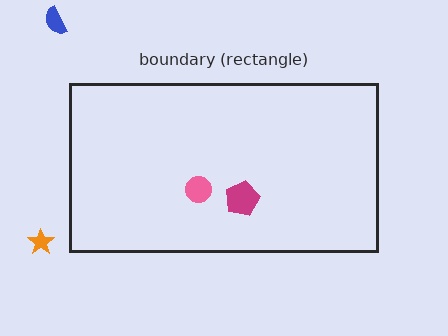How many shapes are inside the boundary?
2 inside, 2 outside.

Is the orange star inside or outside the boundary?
Outside.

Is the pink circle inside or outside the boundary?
Inside.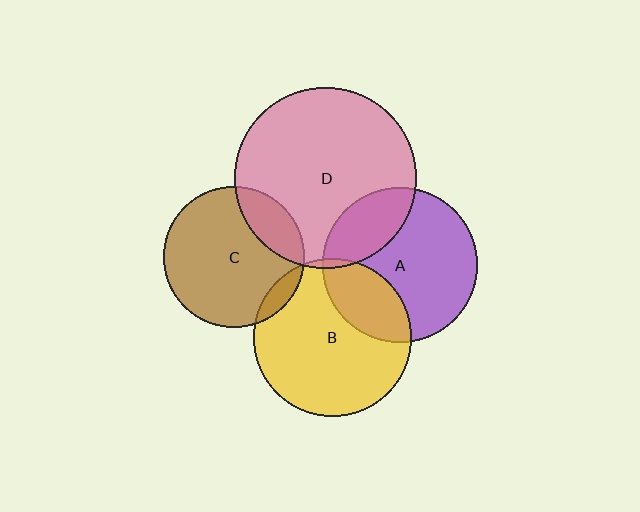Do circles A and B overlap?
Yes.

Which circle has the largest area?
Circle D (pink).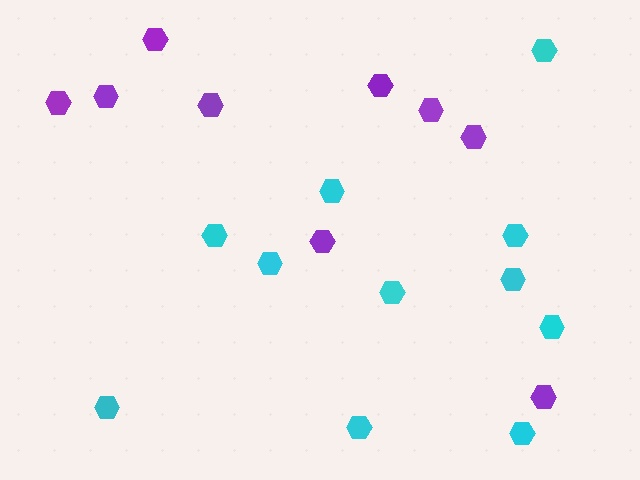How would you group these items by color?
There are 2 groups: one group of cyan hexagons (11) and one group of purple hexagons (9).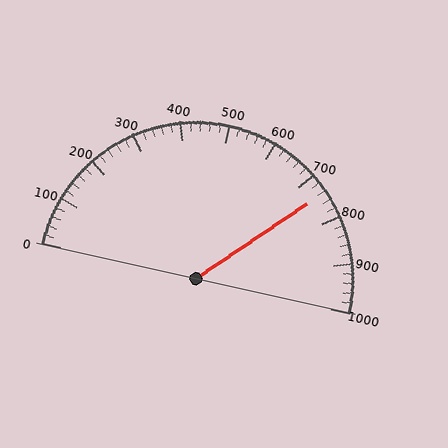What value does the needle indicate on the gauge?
The needle indicates approximately 740.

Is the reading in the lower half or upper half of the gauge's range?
The reading is in the upper half of the range (0 to 1000).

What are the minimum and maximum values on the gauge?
The gauge ranges from 0 to 1000.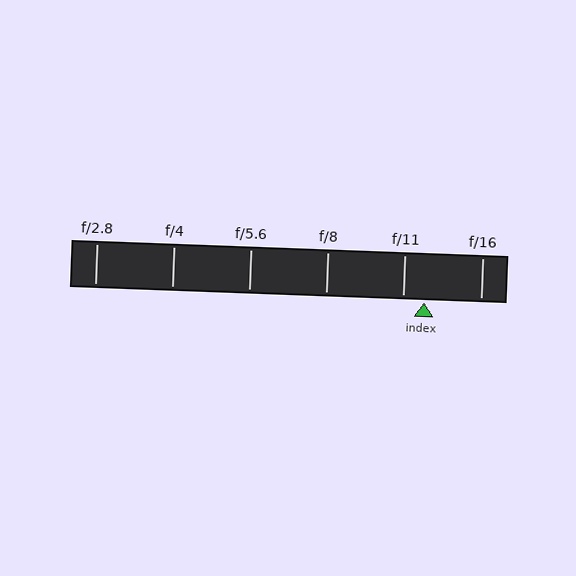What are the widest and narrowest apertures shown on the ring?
The widest aperture shown is f/2.8 and the narrowest is f/16.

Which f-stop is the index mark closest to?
The index mark is closest to f/11.